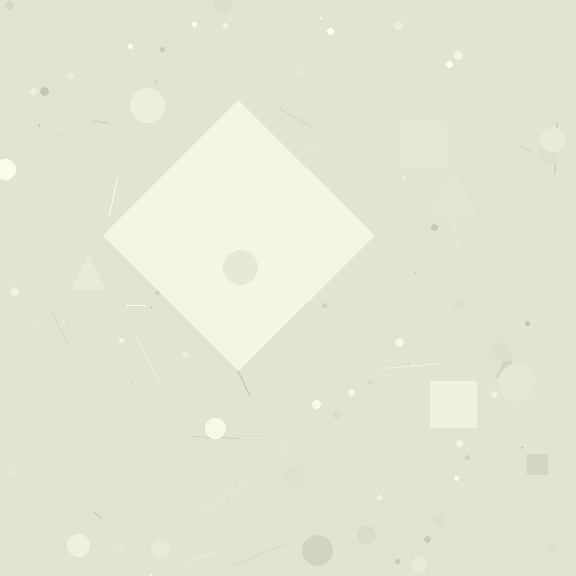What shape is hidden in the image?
A diamond is hidden in the image.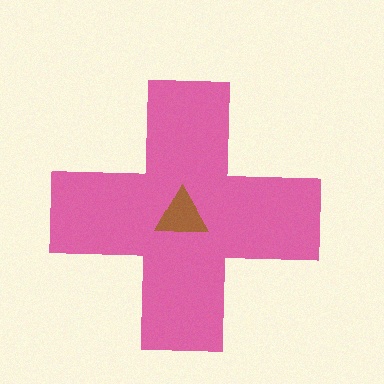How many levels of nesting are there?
2.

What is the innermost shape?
The brown triangle.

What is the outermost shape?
The pink cross.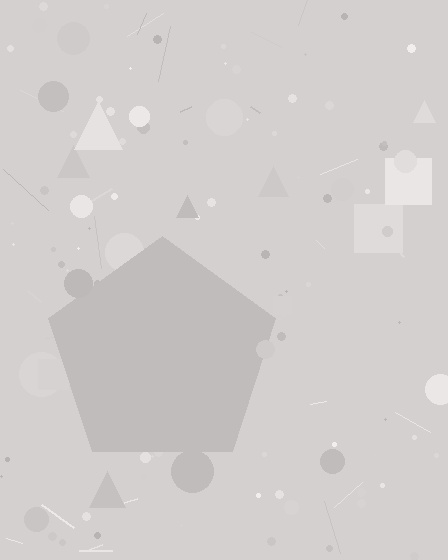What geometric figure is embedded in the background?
A pentagon is embedded in the background.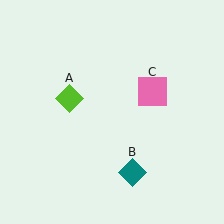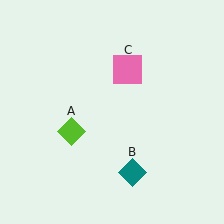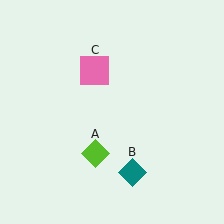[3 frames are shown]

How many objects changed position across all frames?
2 objects changed position: lime diamond (object A), pink square (object C).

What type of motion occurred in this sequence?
The lime diamond (object A), pink square (object C) rotated counterclockwise around the center of the scene.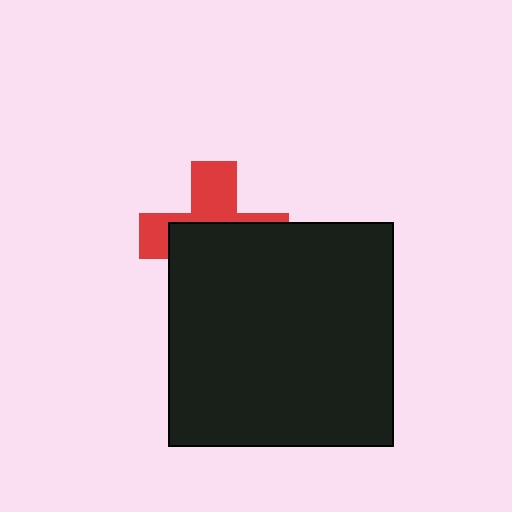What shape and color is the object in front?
The object in front is a black square.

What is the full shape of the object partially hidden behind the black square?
The partially hidden object is a red cross.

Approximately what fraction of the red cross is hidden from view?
Roughly 60% of the red cross is hidden behind the black square.